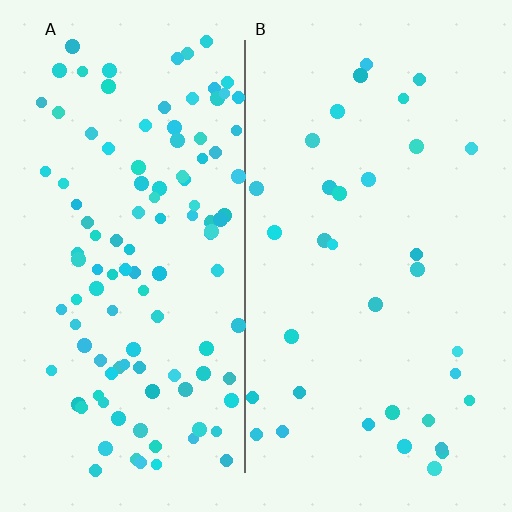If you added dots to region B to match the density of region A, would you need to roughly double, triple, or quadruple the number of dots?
Approximately triple.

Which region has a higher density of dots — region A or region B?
A (the left).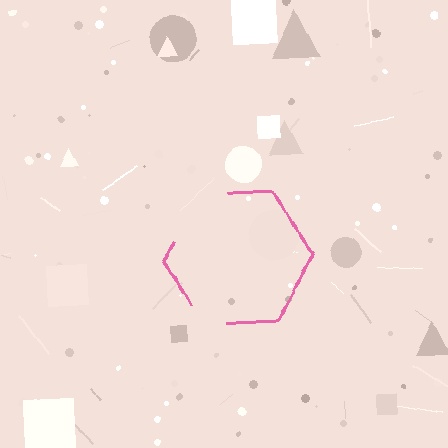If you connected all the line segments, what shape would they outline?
They would outline a hexagon.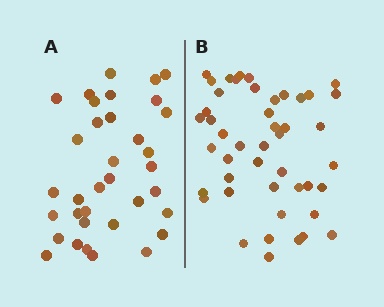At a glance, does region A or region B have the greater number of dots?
Region B (the right region) has more dots.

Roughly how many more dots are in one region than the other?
Region B has roughly 12 or so more dots than region A.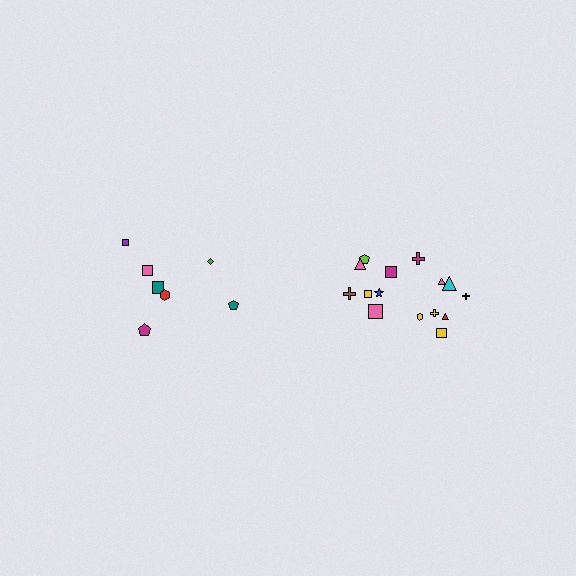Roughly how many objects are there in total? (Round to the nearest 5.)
Roughly 20 objects in total.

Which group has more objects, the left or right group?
The right group.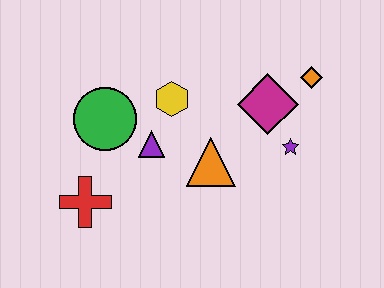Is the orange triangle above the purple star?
No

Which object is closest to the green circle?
The purple triangle is closest to the green circle.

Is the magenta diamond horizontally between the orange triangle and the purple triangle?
No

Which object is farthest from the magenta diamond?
The red cross is farthest from the magenta diamond.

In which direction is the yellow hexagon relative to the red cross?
The yellow hexagon is above the red cross.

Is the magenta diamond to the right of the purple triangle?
Yes